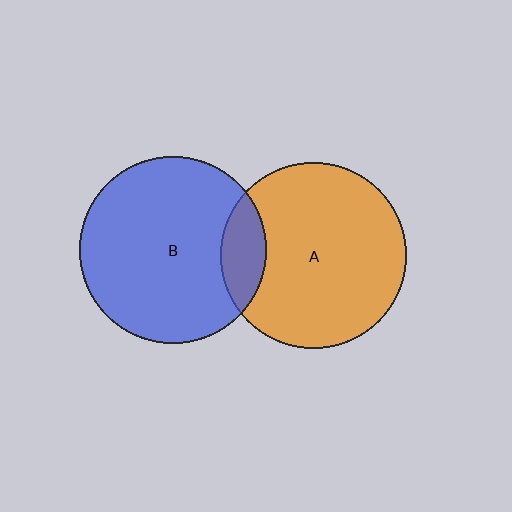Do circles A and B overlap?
Yes.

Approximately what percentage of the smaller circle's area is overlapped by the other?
Approximately 15%.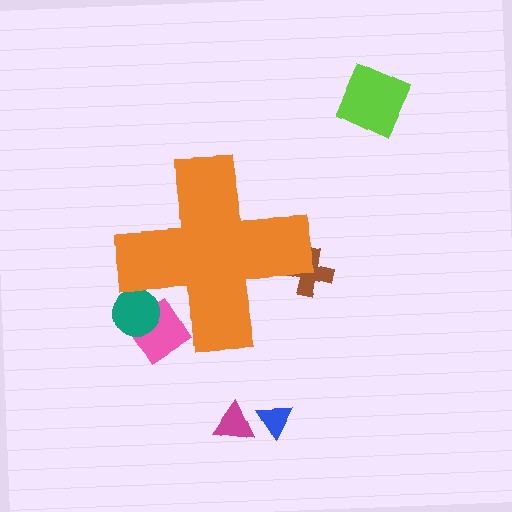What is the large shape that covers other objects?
An orange cross.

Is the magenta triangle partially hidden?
No, the magenta triangle is fully visible.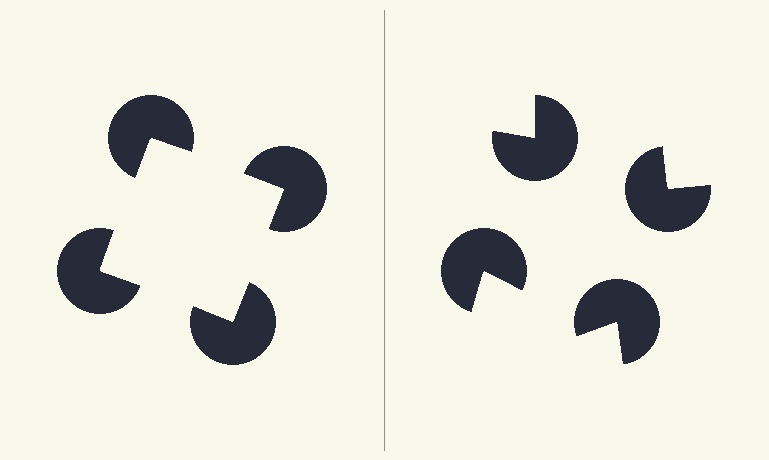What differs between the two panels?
The pac-man discs are positioned identically on both sides; only the wedge orientations differ. On the left they align to a square; on the right they are misaligned.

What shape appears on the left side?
An illusory square.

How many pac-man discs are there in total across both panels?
8 — 4 on each side.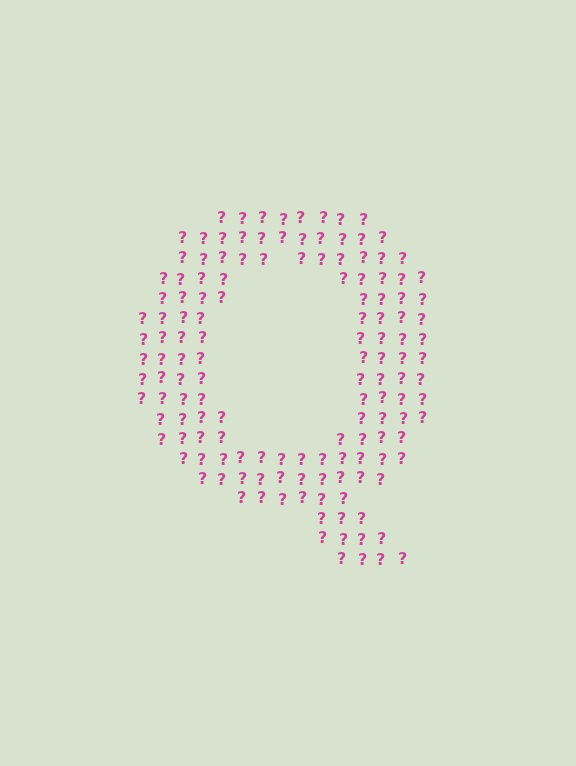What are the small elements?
The small elements are question marks.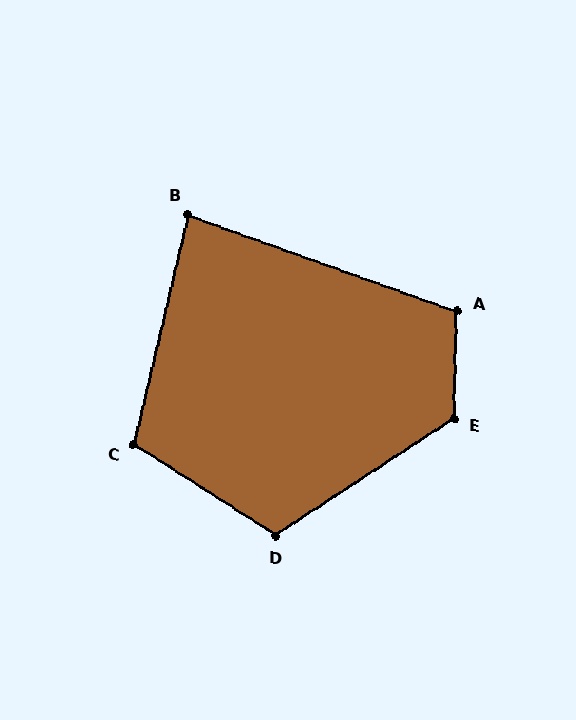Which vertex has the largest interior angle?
E, at approximately 125 degrees.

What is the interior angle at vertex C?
Approximately 109 degrees (obtuse).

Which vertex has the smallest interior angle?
B, at approximately 84 degrees.